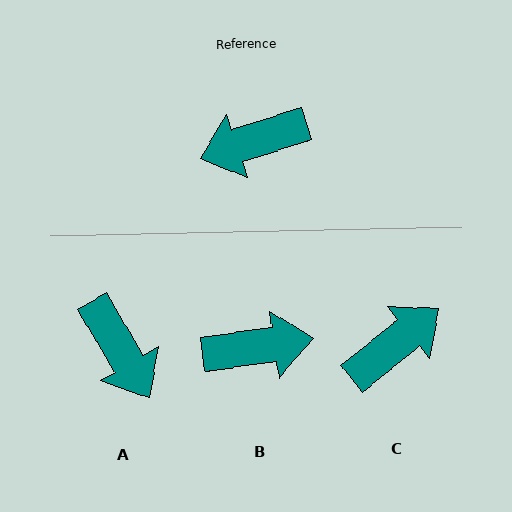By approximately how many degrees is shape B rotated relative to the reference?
Approximately 170 degrees counter-clockwise.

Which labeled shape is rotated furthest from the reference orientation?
B, about 170 degrees away.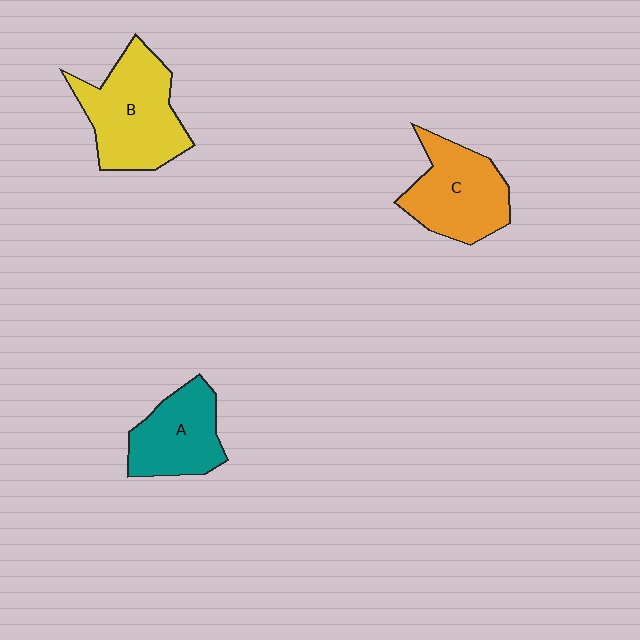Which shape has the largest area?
Shape B (yellow).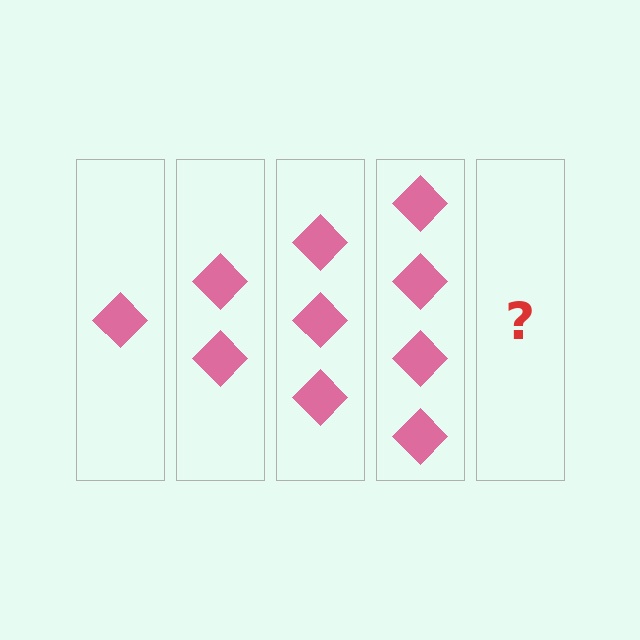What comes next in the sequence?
The next element should be 5 diamonds.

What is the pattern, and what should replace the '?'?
The pattern is that each step adds one more diamond. The '?' should be 5 diamonds.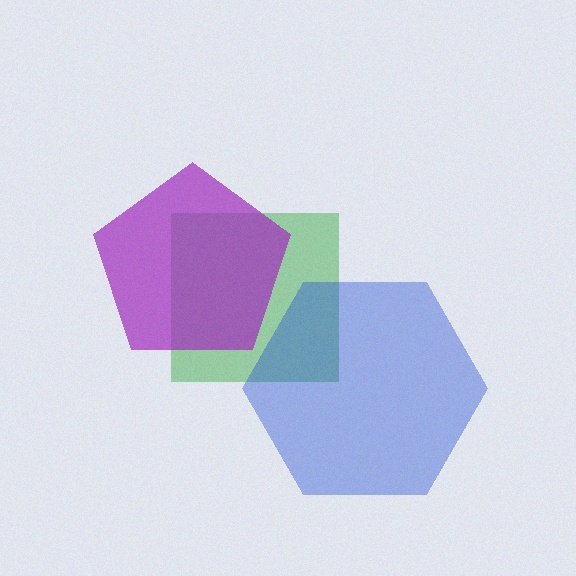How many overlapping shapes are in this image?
There are 3 overlapping shapes in the image.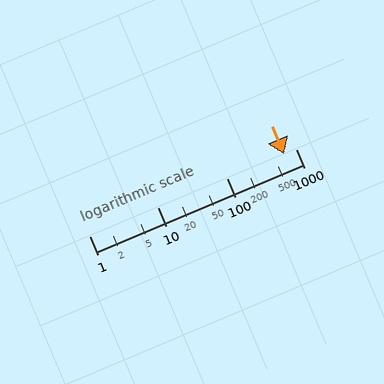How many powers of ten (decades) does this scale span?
The scale spans 3 decades, from 1 to 1000.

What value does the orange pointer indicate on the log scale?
The pointer indicates approximately 690.